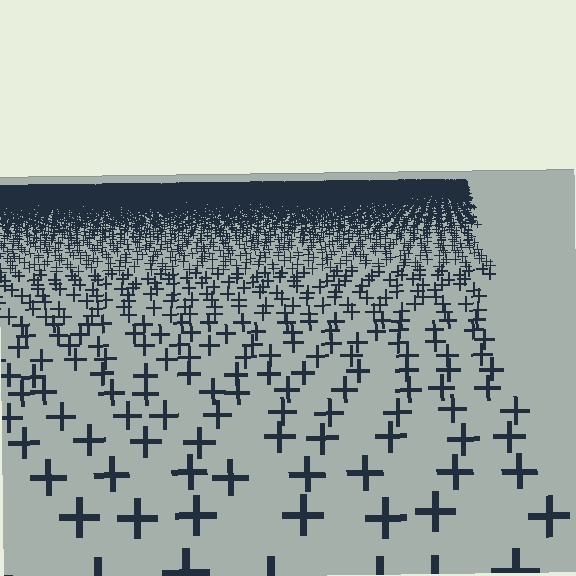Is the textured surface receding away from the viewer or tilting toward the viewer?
The surface is receding away from the viewer. Texture elements get smaller and denser toward the top.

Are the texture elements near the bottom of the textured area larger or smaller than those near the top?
Larger. Near the bottom, elements are closer to the viewer and appear at a bigger on-screen size.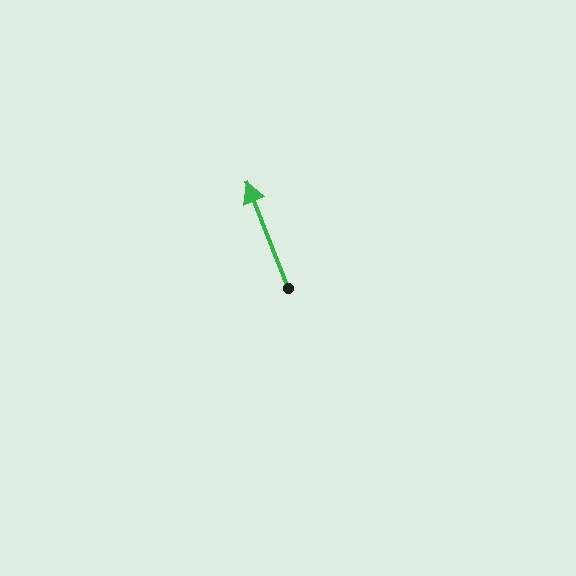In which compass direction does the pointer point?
North.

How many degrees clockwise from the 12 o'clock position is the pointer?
Approximately 339 degrees.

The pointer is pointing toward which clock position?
Roughly 11 o'clock.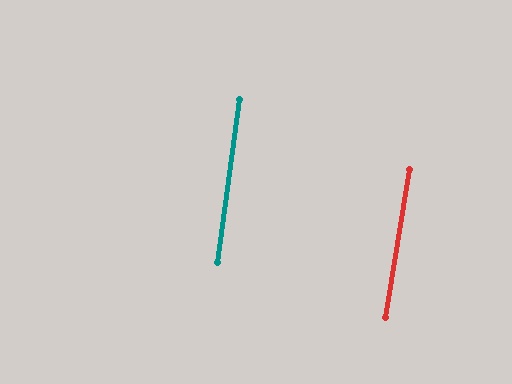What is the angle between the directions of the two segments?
Approximately 1 degree.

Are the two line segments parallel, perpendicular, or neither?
Parallel — their directions differ by only 0.9°.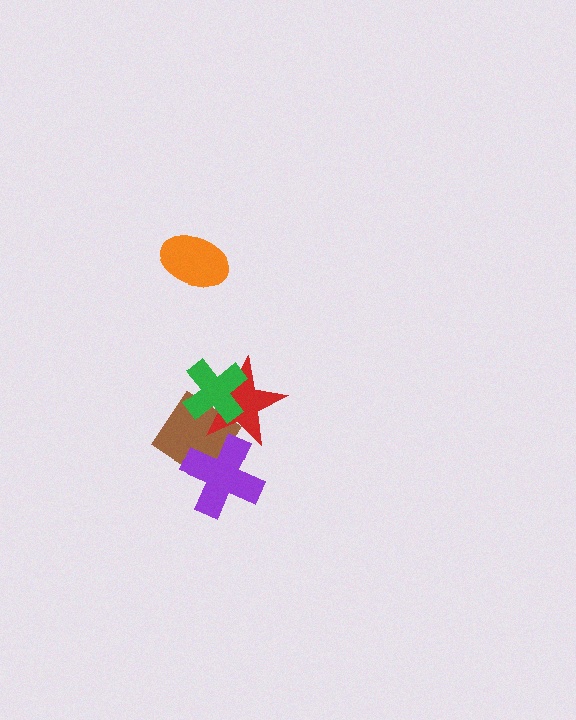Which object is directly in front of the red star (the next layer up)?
The green cross is directly in front of the red star.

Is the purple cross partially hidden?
No, no other shape covers it.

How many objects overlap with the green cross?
2 objects overlap with the green cross.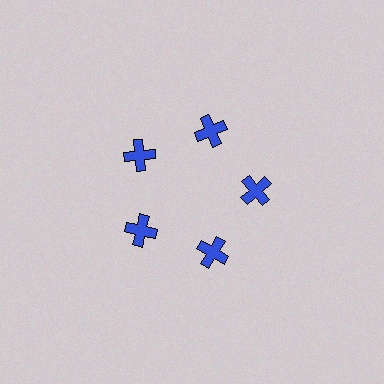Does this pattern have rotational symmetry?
Yes, this pattern has 5-fold rotational symmetry. It looks the same after rotating 72 degrees around the center.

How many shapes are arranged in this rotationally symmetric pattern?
There are 5 shapes, arranged in 5 groups of 1.